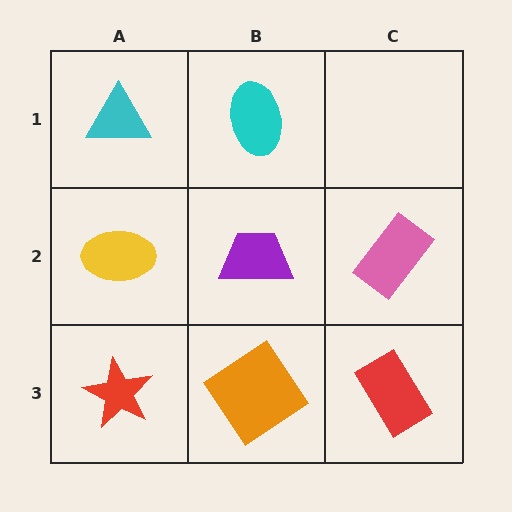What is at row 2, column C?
A pink rectangle.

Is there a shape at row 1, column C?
No, that cell is empty.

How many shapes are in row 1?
2 shapes.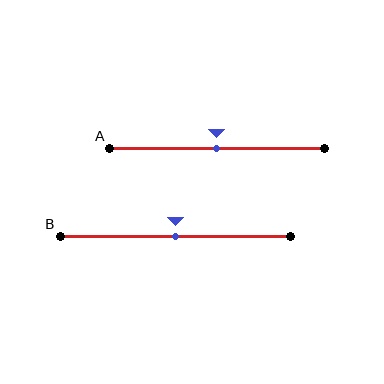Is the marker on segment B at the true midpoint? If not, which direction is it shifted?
Yes, the marker on segment B is at the true midpoint.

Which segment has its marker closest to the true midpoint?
Segment A has its marker closest to the true midpoint.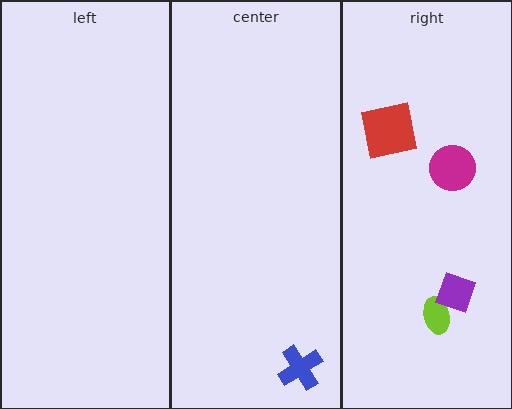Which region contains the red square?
The right region.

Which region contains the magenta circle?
The right region.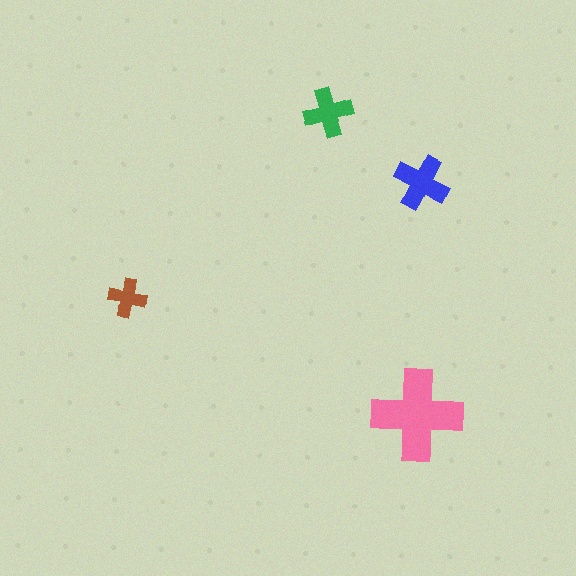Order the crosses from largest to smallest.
the pink one, the blue one, the green one, the brown one.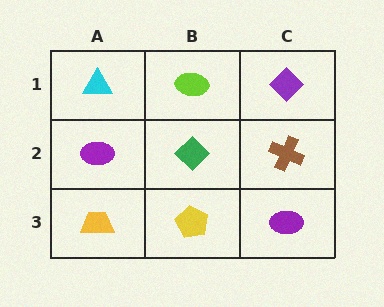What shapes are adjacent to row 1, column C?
A brown cross (row 2, column C), a lime ellipse (row 1, column B).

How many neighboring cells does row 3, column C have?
2.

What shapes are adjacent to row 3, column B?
A green diamond (row 2, column B), a yellow trapezoid (row 3, column A), a purple ellipse (row 3, column C).